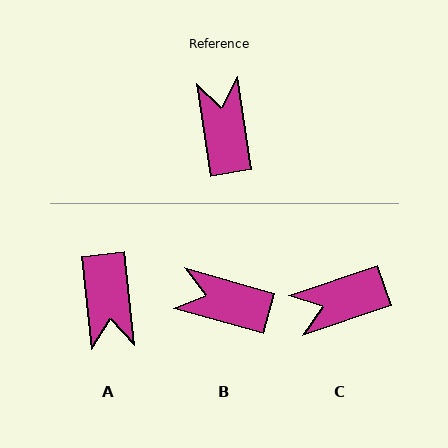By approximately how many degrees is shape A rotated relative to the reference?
Approximately 178 degrees counter-clockwise.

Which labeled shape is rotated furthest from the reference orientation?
A, about 178 degrees away.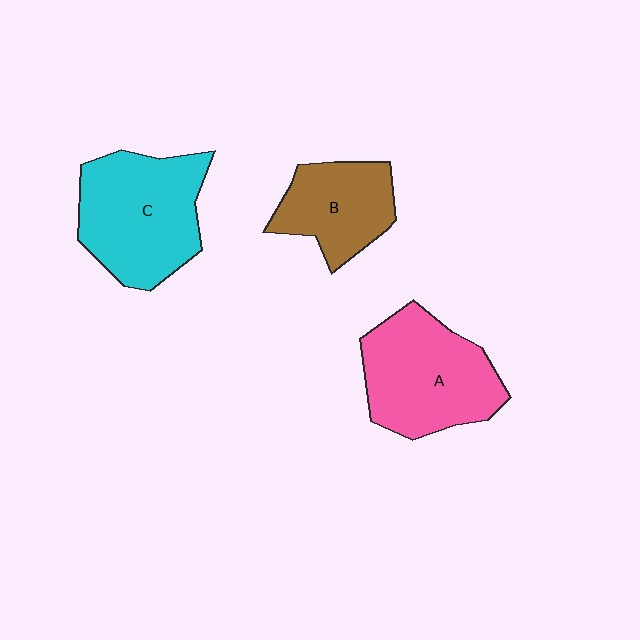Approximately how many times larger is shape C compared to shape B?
Approximately 1.5 times.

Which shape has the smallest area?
Shape B (brown).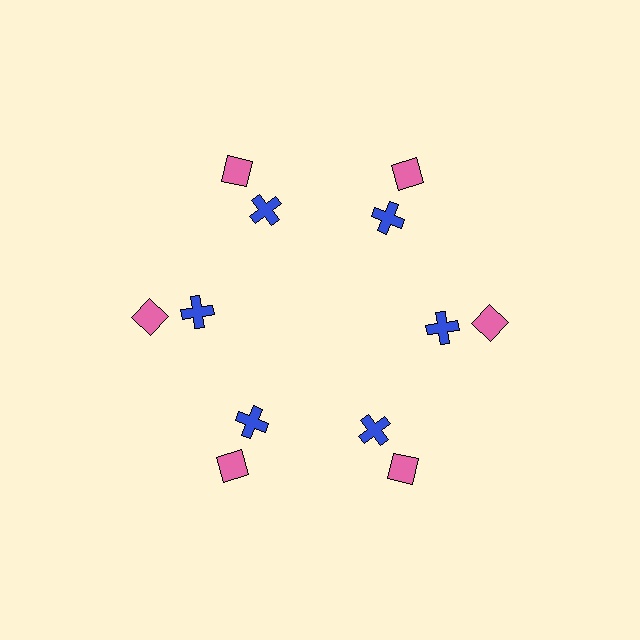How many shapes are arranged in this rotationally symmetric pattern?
There are 12 shapes, arranged in 6 groups of 2.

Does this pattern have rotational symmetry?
Yes, this pattern has 6-fold rotational symmetry. It looks the same after rotating 60 degrees around the center.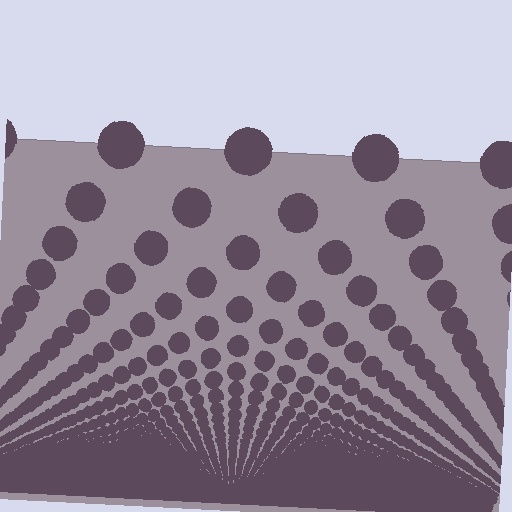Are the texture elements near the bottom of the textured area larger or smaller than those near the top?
Smaller. The gradient is inverted — elements near the bottom are smaller and denser.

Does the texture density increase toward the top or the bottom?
Density increases toward the bottom.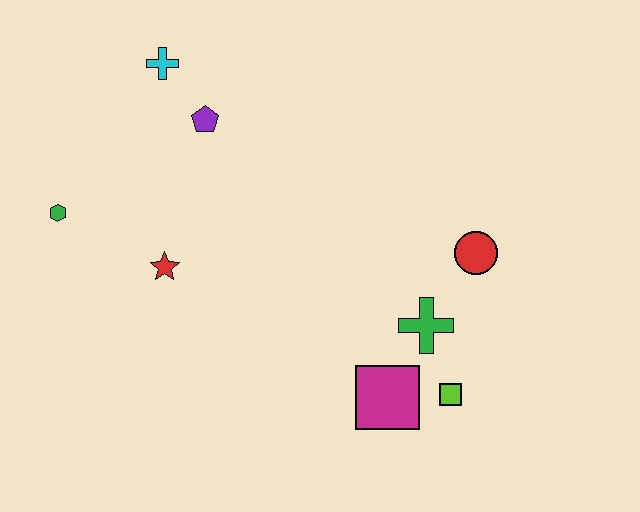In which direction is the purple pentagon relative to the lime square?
The purple pentagon is above the lime square.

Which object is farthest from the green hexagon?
The lime square is farthest from the green hexagon.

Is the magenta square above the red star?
No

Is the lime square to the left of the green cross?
No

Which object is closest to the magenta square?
The lime square is closest to the magenta square.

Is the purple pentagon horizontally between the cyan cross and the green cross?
Yes